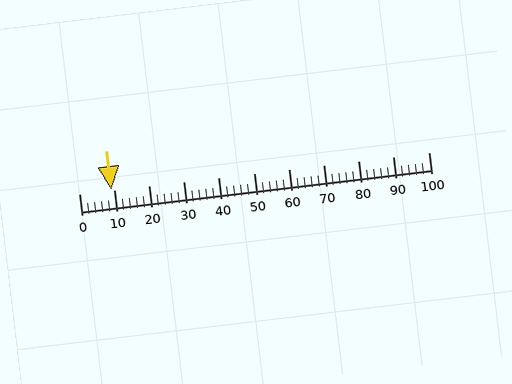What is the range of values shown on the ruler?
The ruler shows values from 0 to 100.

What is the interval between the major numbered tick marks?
The major tick marks are spaced 10 units apart.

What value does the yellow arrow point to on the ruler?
The yellow arrow points to approximately 9.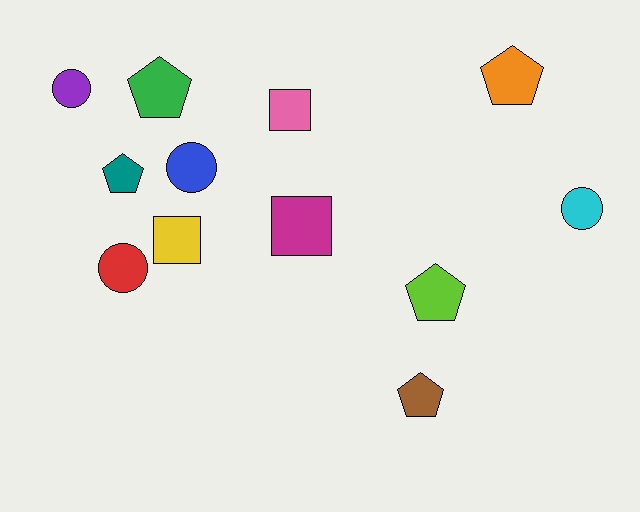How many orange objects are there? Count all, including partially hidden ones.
There is 1 orange object.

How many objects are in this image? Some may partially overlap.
There are 12 objects.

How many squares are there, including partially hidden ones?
There are 3 squares.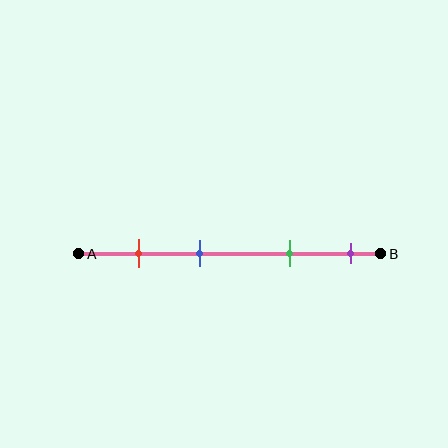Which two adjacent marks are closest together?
The red and blue marks are the closest adjacent pair.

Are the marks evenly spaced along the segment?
No, the marks are not evenly spaced.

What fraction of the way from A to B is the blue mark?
The blue mark is approximately 40% (0.4) of the way from A to B.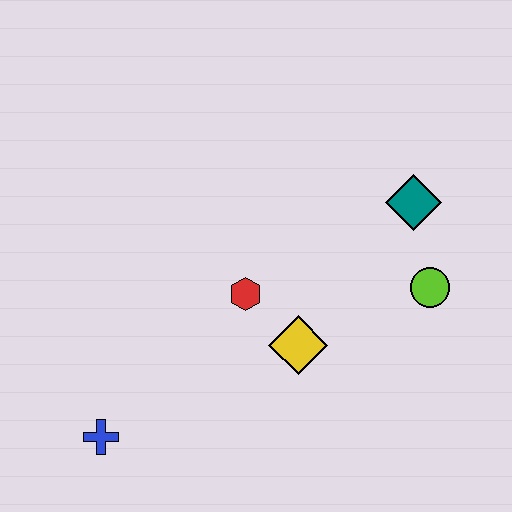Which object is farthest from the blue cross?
The teal diamond is farthest from the blue cross.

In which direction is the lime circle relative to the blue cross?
The lime circle is to the right of the blue cross.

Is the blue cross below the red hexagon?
Yes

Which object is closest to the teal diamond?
The lime circle is closest to the teal diamond.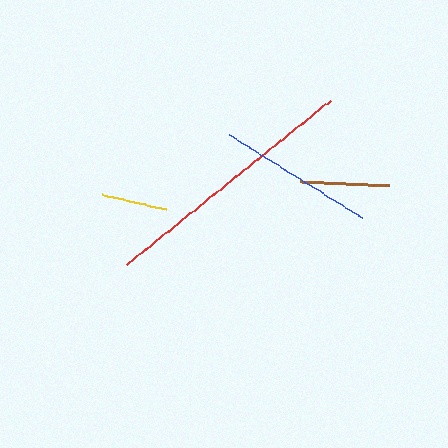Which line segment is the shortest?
The yellow line is the shortest at approximately 66 pixels.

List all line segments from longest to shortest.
From longest to shortest: red, blue, brown, yellow.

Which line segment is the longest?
The red line is the longest at approximately 261 pixels.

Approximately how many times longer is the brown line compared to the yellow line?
The brown line is approximately 1.3 times the length of the yellow line.